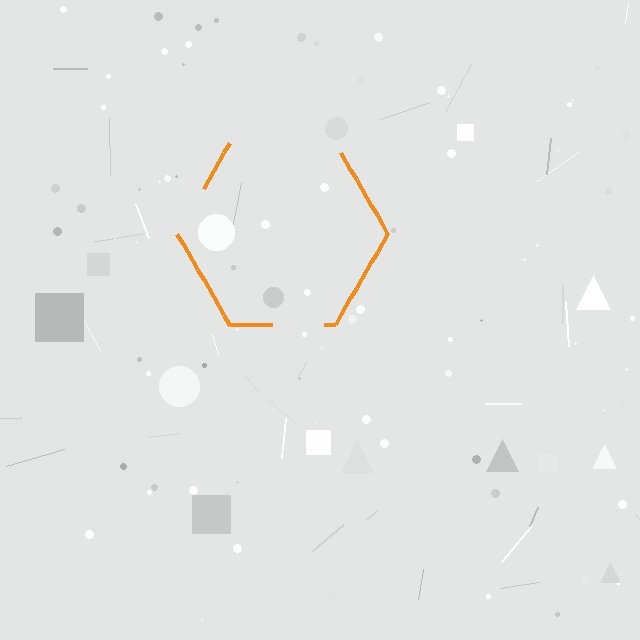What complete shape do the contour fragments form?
The contour fragments form a hexagon.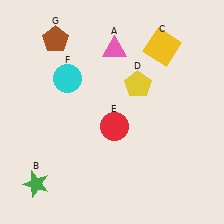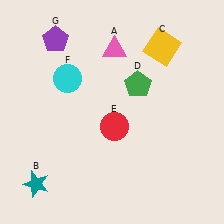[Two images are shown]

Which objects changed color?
B changed from green to teal. D changed from yellow to green. G changed from brown to purple.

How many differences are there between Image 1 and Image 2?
There are 3 differences between the two images.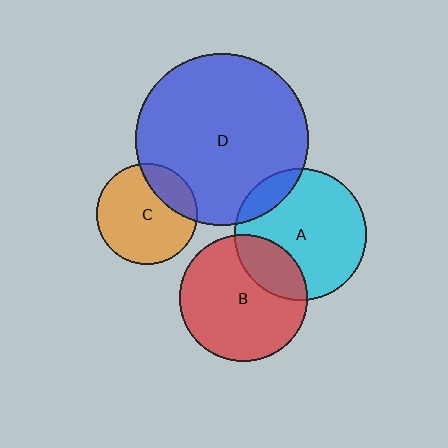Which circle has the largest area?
Circle D (blue).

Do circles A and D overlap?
Yes.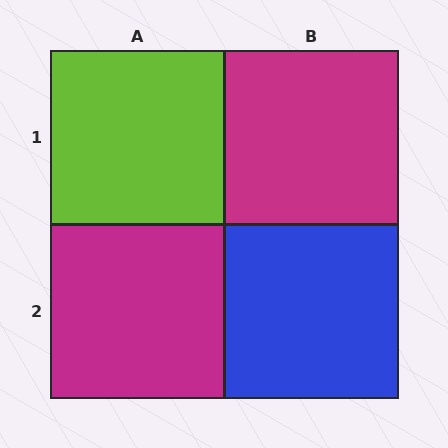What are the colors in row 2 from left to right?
Magenta, blue.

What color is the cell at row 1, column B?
Magenta.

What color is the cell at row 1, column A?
Lime.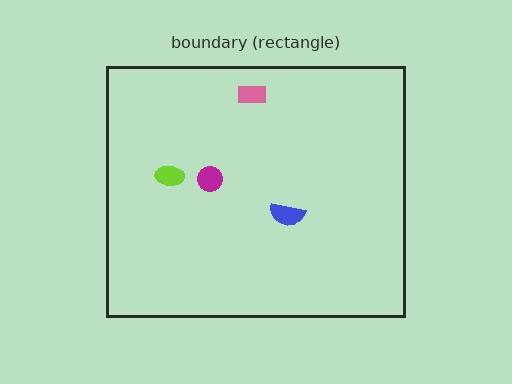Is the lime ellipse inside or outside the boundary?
Inside.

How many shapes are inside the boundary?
4 inside, 0 outside.